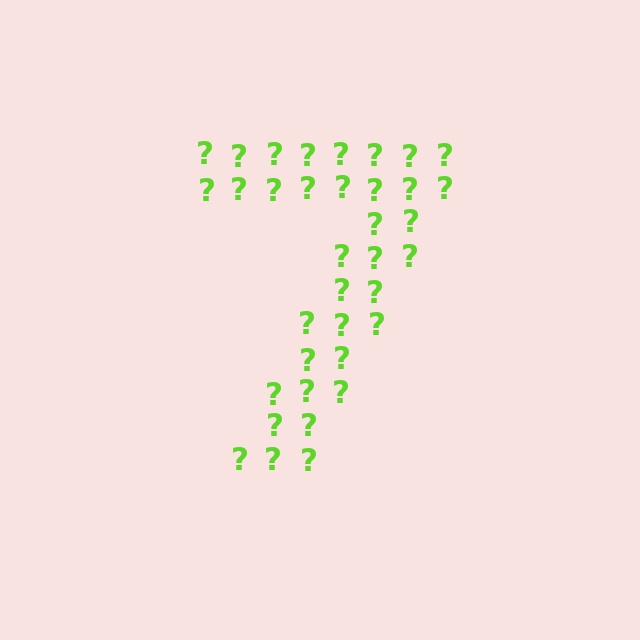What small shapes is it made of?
It is made of small question marks.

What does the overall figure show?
The overall figure shows the digit 7.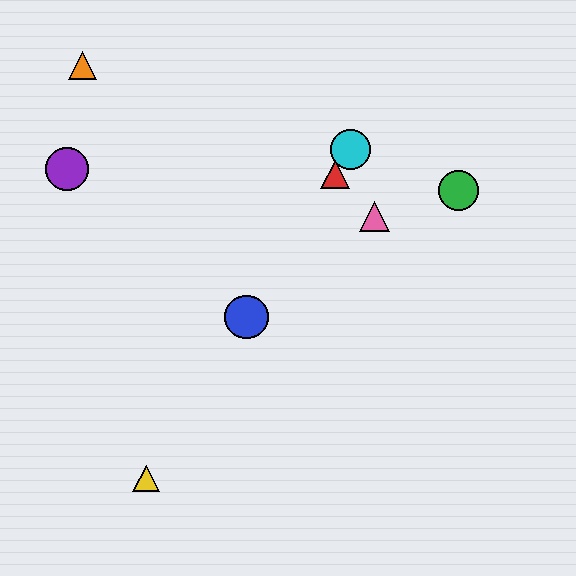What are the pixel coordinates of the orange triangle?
The orange triangle is at (83, 65).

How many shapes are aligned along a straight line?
4 shapes (the red triangle, the blue circle, the yellow triangle, the cyan circle) are aligned along a straight line.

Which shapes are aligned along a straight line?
The red triangle, the blue circle, the yellow triangle, the cyan circle are aligned along a straight line.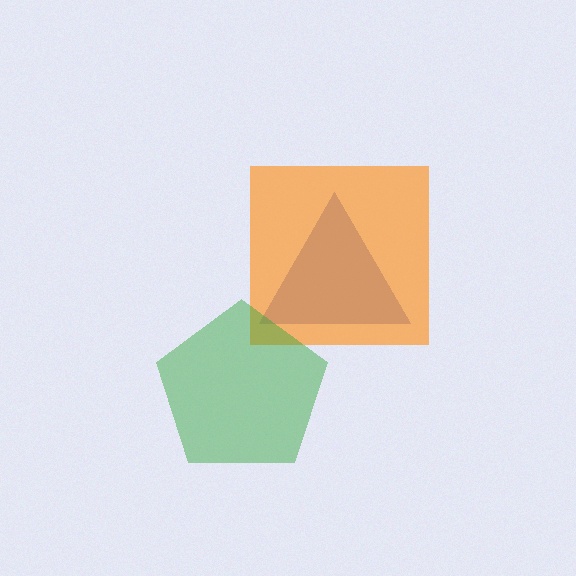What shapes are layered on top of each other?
The layered shapes are: a blue triangle, an orange square, a green pentagon.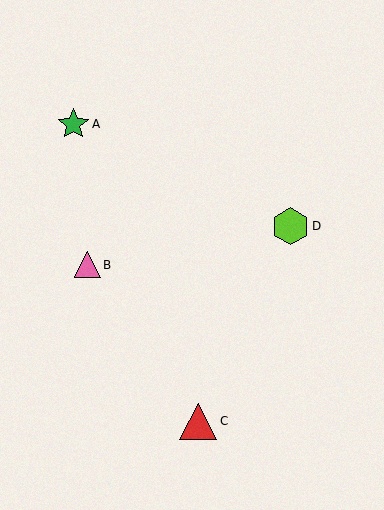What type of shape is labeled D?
Shape D is a lime hexagon.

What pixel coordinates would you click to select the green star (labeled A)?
Click at (73, 124) to select the green star A.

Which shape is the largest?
The lime hexagon (labeled D) is the largest.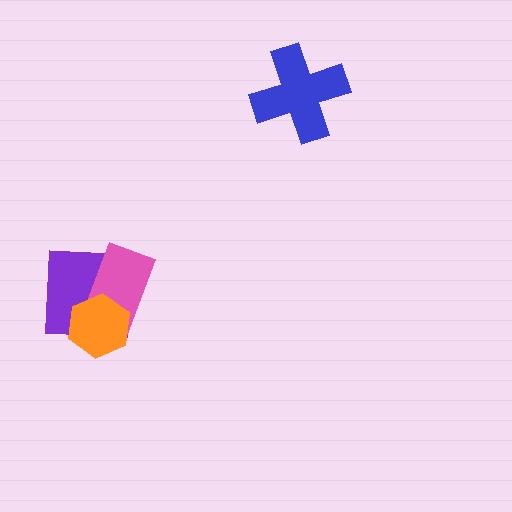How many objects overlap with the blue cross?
0 objects overlap with the blue cross.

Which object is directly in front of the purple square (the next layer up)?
The pink rectangle is directly in front of the purple square.